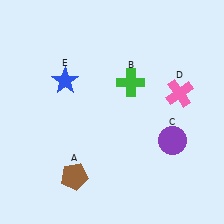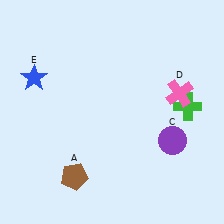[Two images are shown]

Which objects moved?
The objects that moved are: the green cross (B), the blue star (E).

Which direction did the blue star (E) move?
The blue star (E) moved left.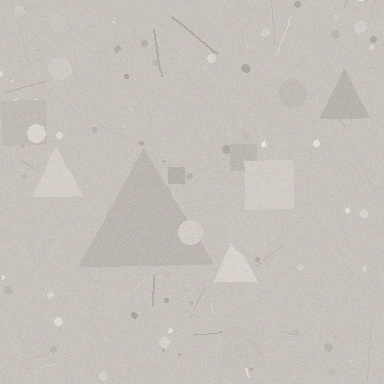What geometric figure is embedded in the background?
A triangle is embedded in the background.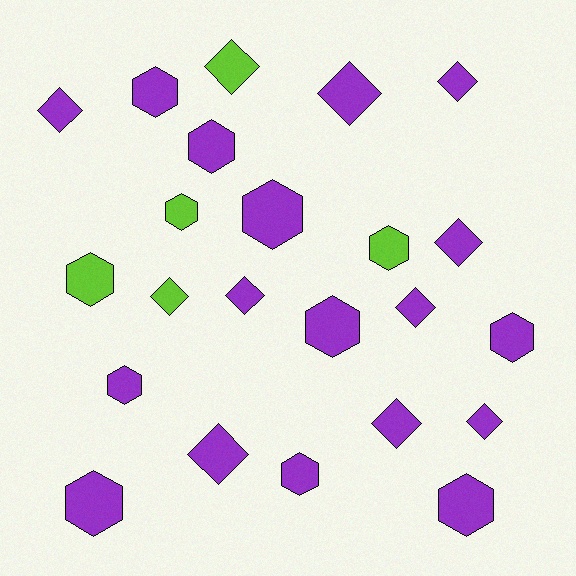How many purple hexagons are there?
There are 9 purple hexagons.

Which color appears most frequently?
Purple, with 18 objects.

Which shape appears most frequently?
Hexagon, with 12 objects.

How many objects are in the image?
There are 23 objects.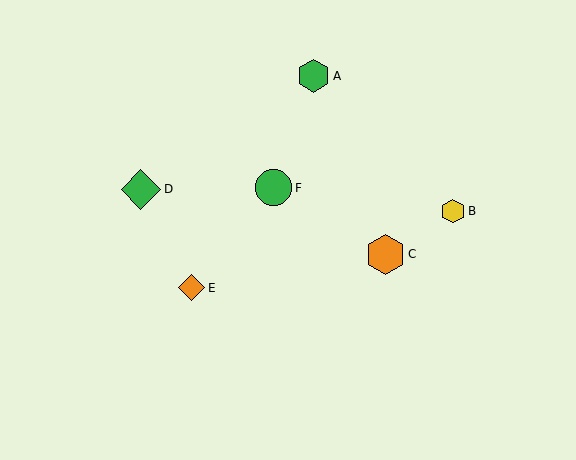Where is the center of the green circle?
The center of the green circle is at (274, 188).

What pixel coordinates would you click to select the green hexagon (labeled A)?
Click at (314, 76) to select the green hexagon A.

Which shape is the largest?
The orange hexagon (labeled C) is the largest.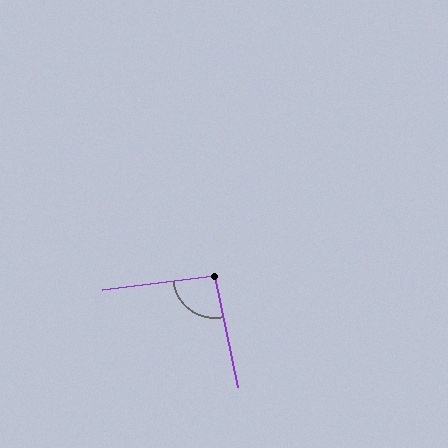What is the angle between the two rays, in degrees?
Approximately 94 degrees.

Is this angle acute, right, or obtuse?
It is approximately a right angle.